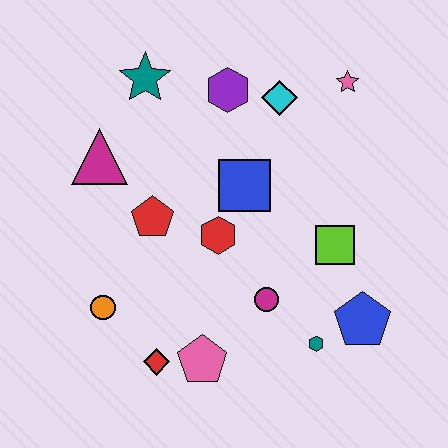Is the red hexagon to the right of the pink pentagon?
Yes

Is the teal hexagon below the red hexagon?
Yes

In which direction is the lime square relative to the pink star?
The lime square is below the pink star.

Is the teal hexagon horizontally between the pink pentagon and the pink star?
Yes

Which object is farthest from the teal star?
The blue pentagon is farthest from the teal star.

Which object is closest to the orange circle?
The red diamond is closest to the orange circle.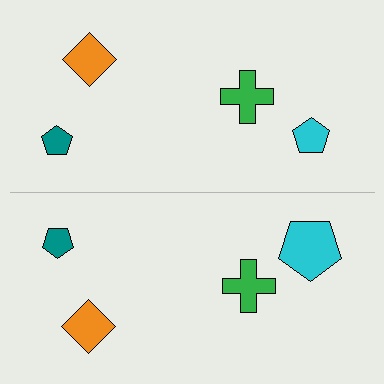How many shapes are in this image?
There are 8 shapes in this image.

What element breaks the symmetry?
The cyan pentagon on the bottom side has a different size than its mirror counterpart.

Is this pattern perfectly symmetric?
No, the pattern is not perfectly symmetric. The cyan pentagon on the bottom side has a different size than its mirror counterpart.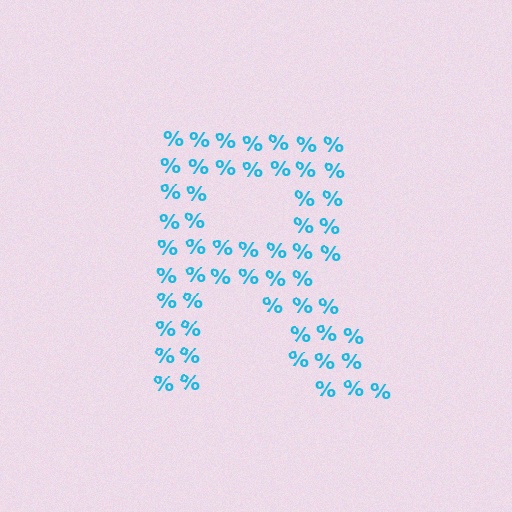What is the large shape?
The large shape is the letter R.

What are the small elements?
The small elements are percent signs.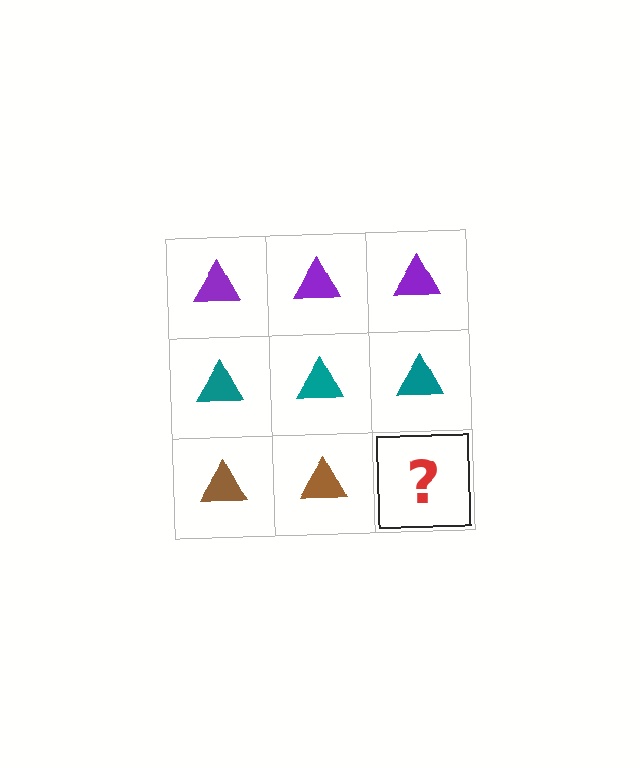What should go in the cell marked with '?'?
The missing cell should contain a brown triangle.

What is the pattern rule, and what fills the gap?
The rule is that each row has a consistent color. The gap should be filled with a brown triangle.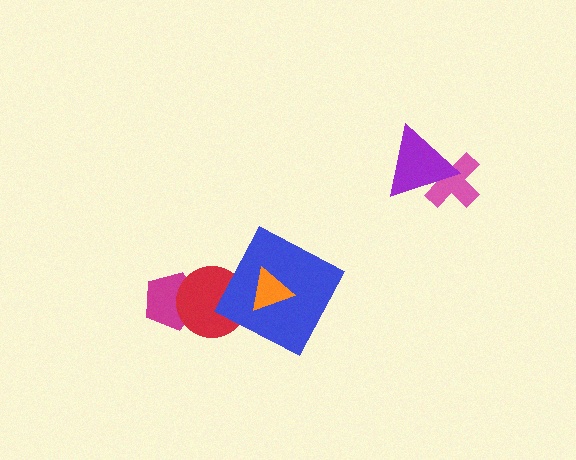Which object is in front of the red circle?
The blue square is in front of the red circle.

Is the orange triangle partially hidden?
No, no other shape covers it.